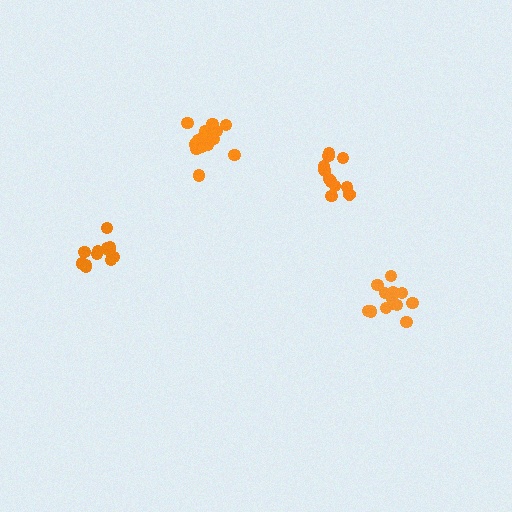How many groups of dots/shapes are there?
There are 4 groups.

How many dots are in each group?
Group 1: 16 dots, Group 2: 12 dots, Group 3: 13 dots, Group 4: 13 dots (54 total).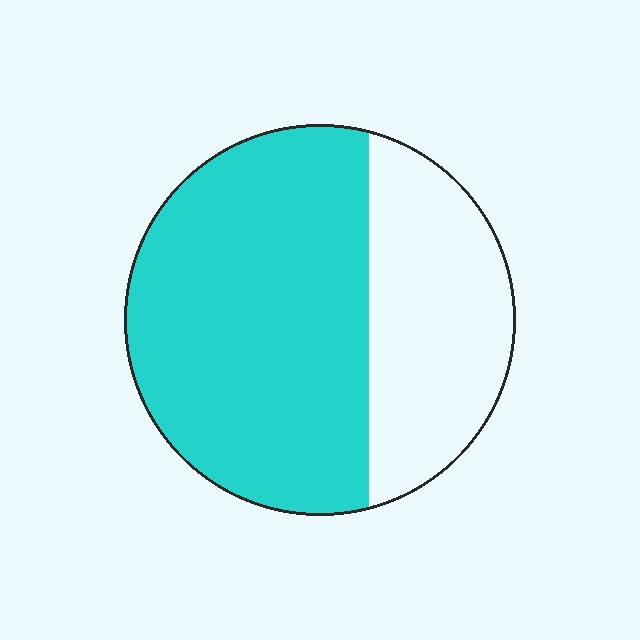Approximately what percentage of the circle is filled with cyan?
Approximately 65%.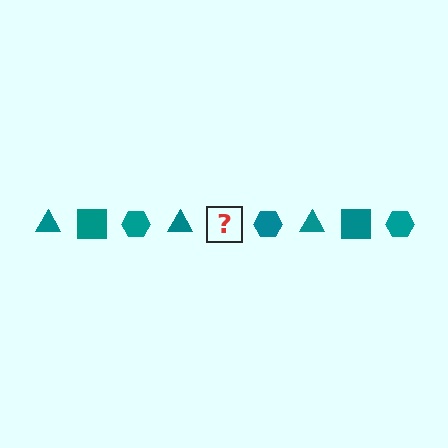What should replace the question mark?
The question mark should be replaced with a teal square.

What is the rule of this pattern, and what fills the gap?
The rule is that the pattern cycles through triangle, square, hexagon shapes in teal. The gap should be filled with a teal square.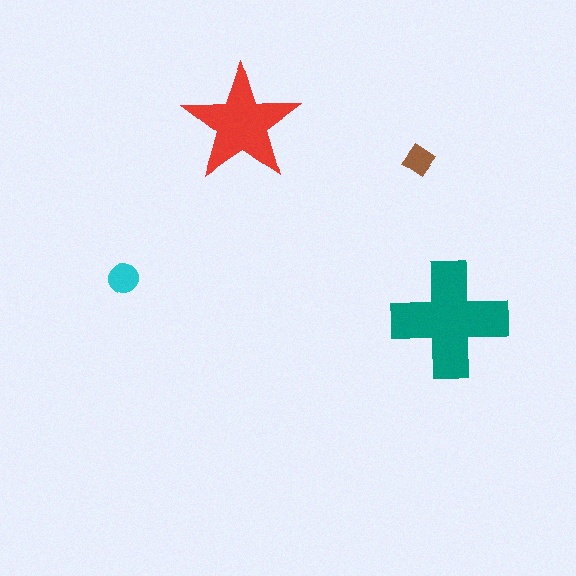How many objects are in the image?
There are 4 objects in the image.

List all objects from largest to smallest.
The teal cross, the red star, the cyan circle, the brown diamond.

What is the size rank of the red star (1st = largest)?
2nd.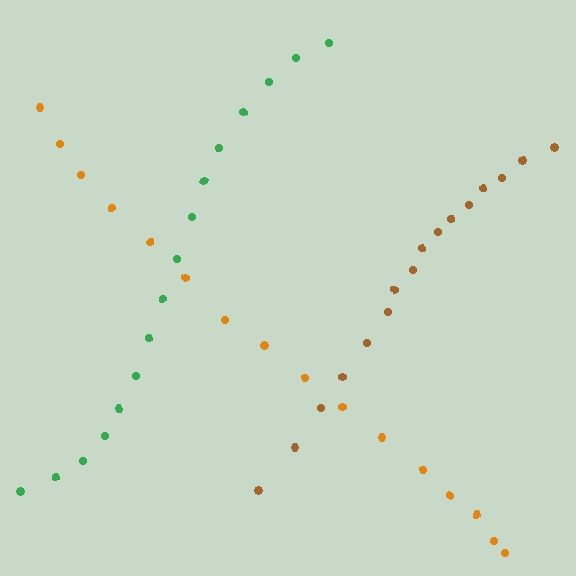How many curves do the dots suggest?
There are 3 distinct paths.